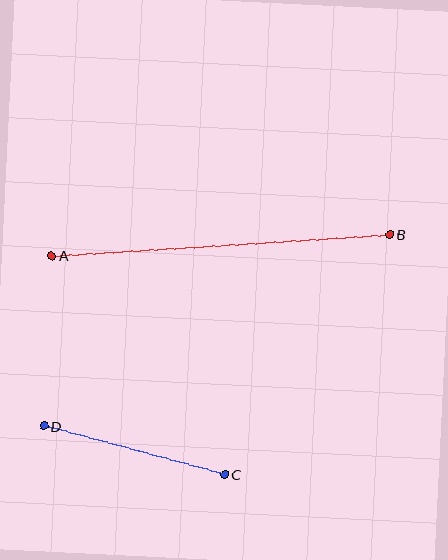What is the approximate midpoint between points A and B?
The midpoint is at approximately (221, 245) pixels.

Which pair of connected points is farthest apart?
Points A and B are farthest apart.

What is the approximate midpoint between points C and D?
The midpoint is at approximately (134, 450) pixels.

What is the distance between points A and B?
The distance is approximately 339 pixels.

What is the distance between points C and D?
The distance is approximately 187 pixels.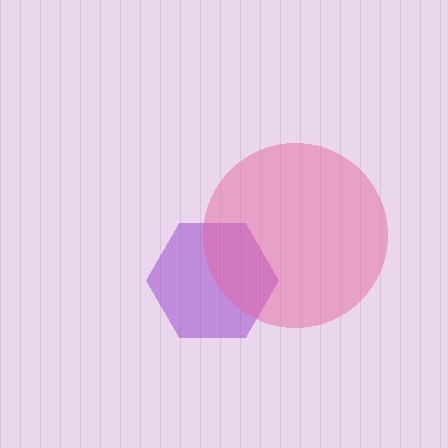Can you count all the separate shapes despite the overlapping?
Yes, there are 2 separate shapes.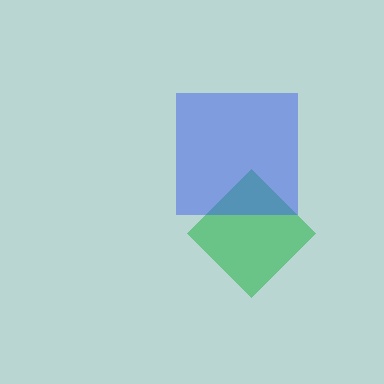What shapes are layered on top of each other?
The layered shapes are: a green diamond, a blue square.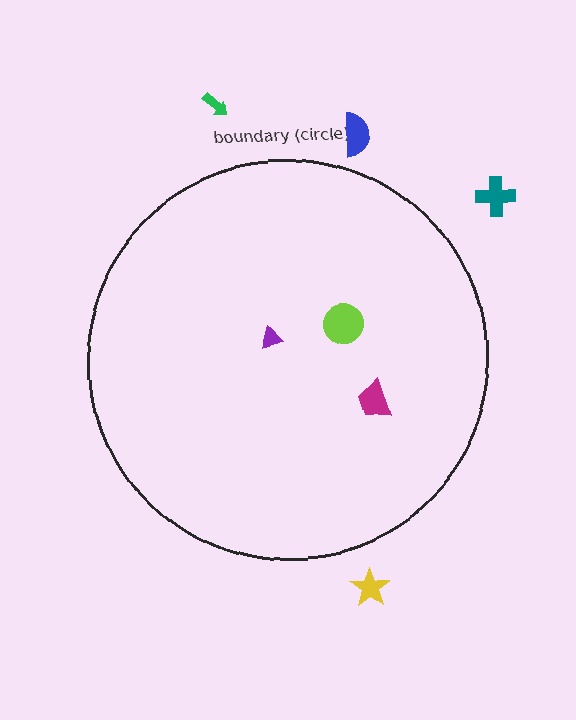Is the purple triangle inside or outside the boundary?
Inside.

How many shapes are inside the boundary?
3 inside, 4 outside.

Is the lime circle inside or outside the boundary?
Inside.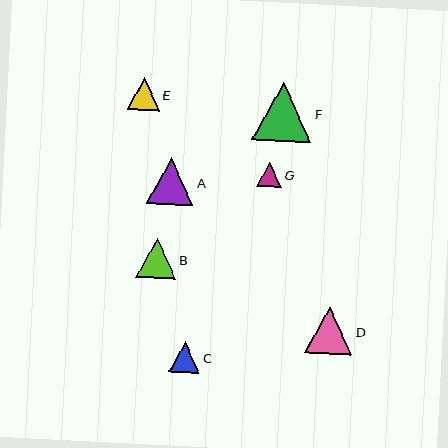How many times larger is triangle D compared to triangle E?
Triangle D is approximately 1.5 times the size of triangle E.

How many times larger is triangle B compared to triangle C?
Triangle B is approximately 1.3 times the size of triangle C.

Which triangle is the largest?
Triangle F is the largest with a size of approximately 59 pixels.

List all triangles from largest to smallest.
From largest to smallest: F, D, A, B, E, C, G.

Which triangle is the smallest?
Triangle G is the smallest with a size of approximately 24 pixels.